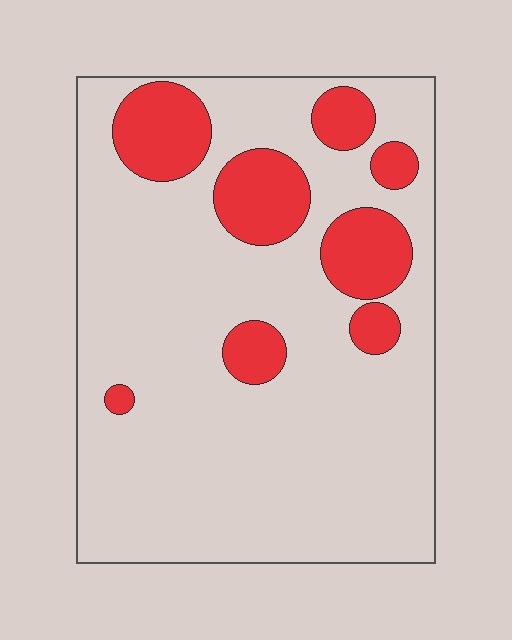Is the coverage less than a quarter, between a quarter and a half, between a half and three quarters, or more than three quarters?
Less than a quarter.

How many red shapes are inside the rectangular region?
8.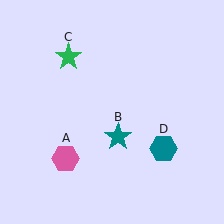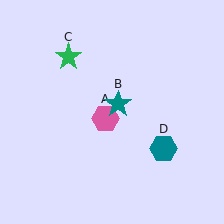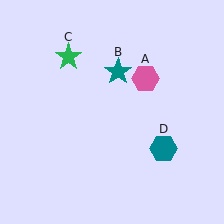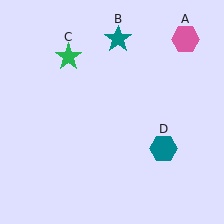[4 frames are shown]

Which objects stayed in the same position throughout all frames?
Green star (object C) and teal hexagon (object D) remained stationary.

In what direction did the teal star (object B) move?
The teal star (object B) moved up.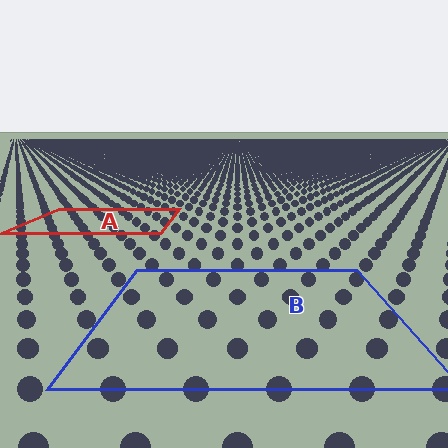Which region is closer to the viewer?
Region B is closer. The texture elements there are larger and more spread out.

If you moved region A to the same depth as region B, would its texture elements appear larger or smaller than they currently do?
They would appear larger. At a closer depth, the same texture elements are projected at a bigger on-screen size.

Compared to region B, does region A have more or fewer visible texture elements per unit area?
Region A has more texture elements per unit area — they are packed more densely because it is farther away.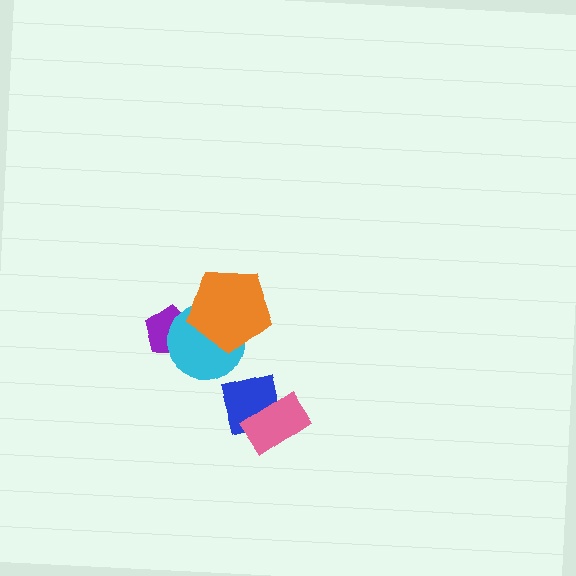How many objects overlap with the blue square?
1 object overlaps with the blue square.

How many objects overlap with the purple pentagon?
2 objects overlap with the purple pentagon.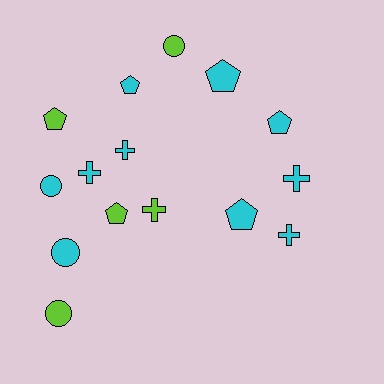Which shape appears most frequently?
Pentagon, with 6 objects.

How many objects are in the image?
There are 15 objects.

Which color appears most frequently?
Cyan, with 10 objects.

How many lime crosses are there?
There is 1 lime cross.